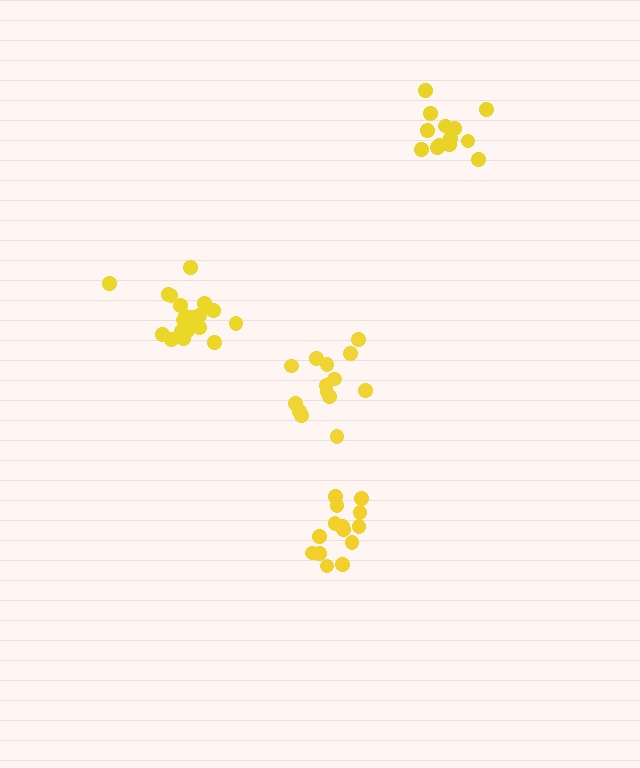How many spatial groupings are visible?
There are 4 spatial groupings.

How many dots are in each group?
Group 1: 14 dots, Group 2: 14 dots, Group 3: 19 dots, Group 4: 13 dots (60 total).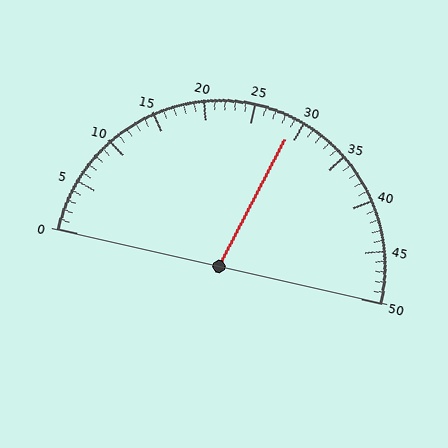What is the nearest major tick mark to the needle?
The nearest major tick mark is 30.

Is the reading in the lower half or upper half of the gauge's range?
The reading is in the upper half of the range (0 to 50).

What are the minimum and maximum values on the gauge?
The gauge ranges from 0 to 50.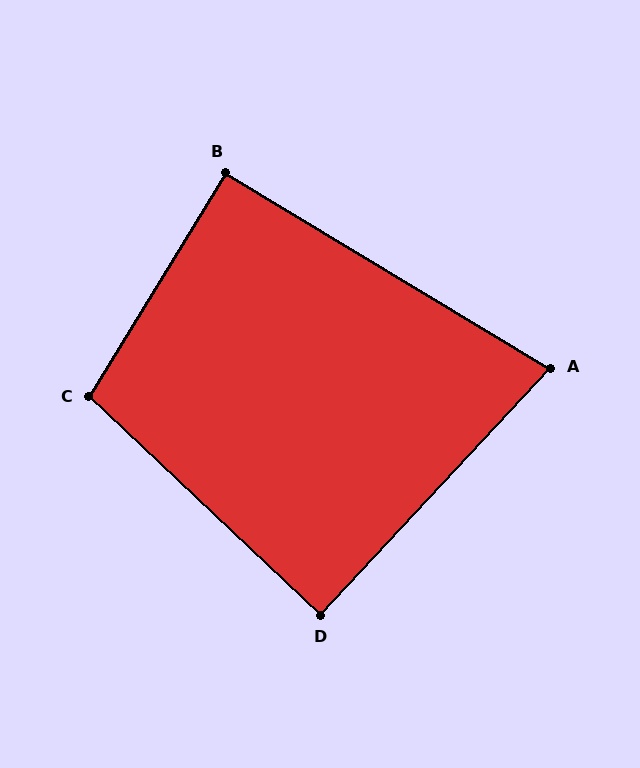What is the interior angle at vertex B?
Approximately 90 degrees (approximately right).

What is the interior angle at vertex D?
Approximately 90 degrees (approximately right).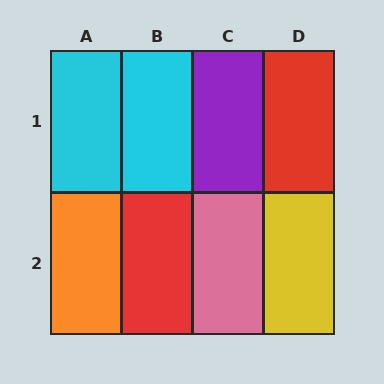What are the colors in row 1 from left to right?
Cyan, cyan, purple, red.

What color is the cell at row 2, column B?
Red.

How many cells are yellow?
1 cell is yellow.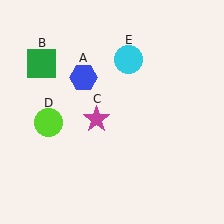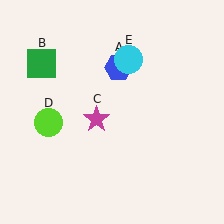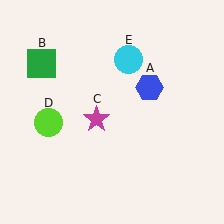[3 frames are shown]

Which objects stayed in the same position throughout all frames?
Green square (object B) and magenta star (object C) and lime circle (object D) and cyan circle (object E) remained stationary.